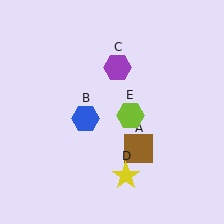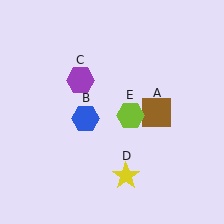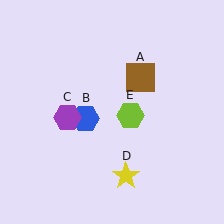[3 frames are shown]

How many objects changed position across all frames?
2 objects changed position: brown square (object A), purple hexagon (object C).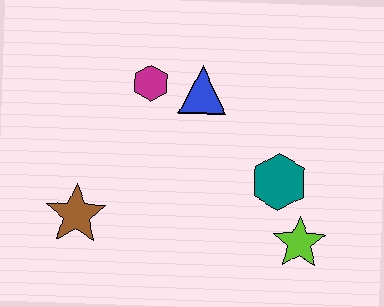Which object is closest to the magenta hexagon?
The blue triangle is closest to the magenta hexagon.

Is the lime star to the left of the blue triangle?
No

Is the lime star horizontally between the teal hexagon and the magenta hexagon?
No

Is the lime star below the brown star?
Yes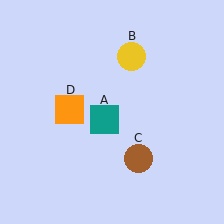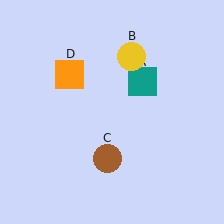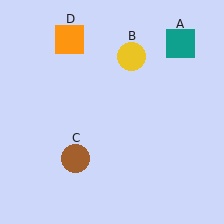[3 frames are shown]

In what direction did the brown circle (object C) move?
The brown circle (object C) moved left.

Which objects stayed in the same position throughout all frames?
Yellow circle (object B) remained stationary.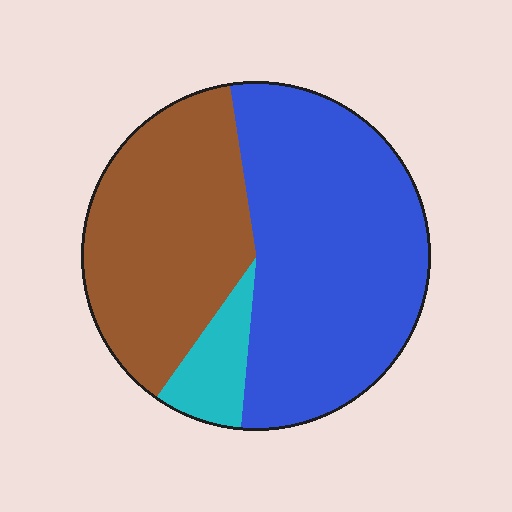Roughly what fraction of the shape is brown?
Brown takes up about three eighths (3/8) of the shape.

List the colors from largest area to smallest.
From largest to smallest: blue, brown, cyan.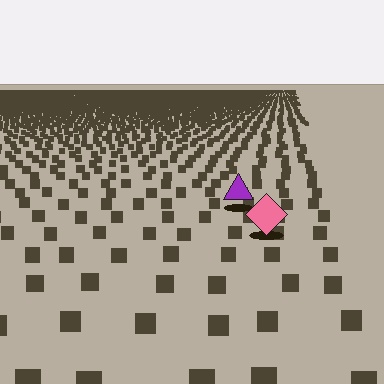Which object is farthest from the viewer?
The purple triangle is farthest from the viewer. It appears smaller and the ground texture around it is denser.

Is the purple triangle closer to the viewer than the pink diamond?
No. The pink diamond is closer — you can tell from the texture gradient: the ground texture is coarser near it.